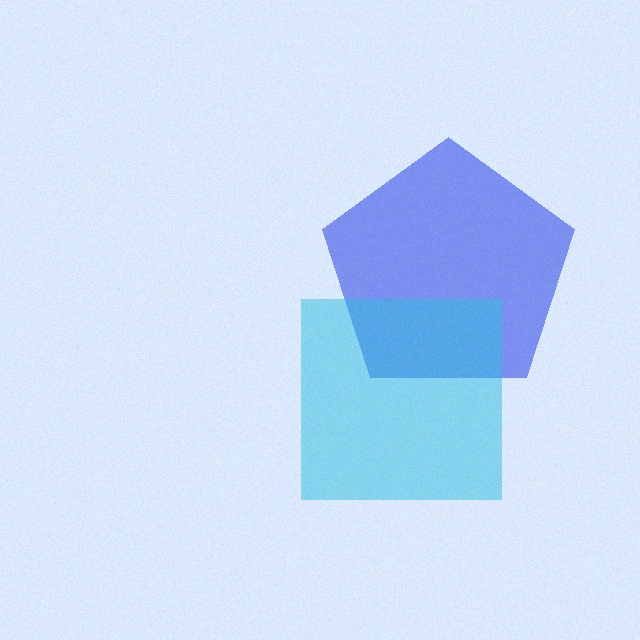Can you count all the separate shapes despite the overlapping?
Yes, there are 2 separate shapes.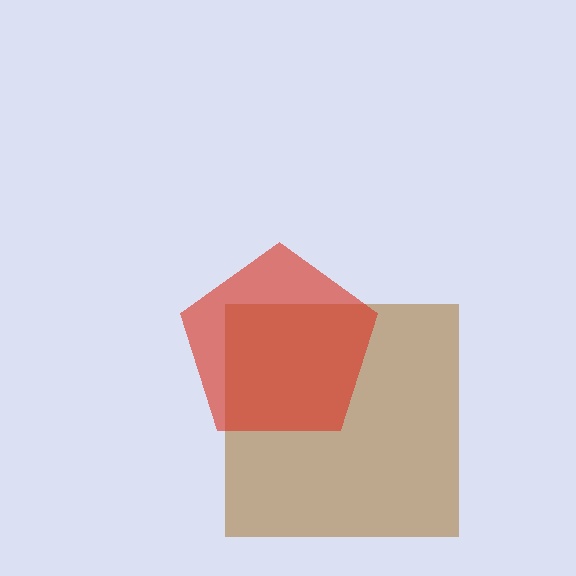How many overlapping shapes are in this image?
There are 2 overlapping shapes in the image.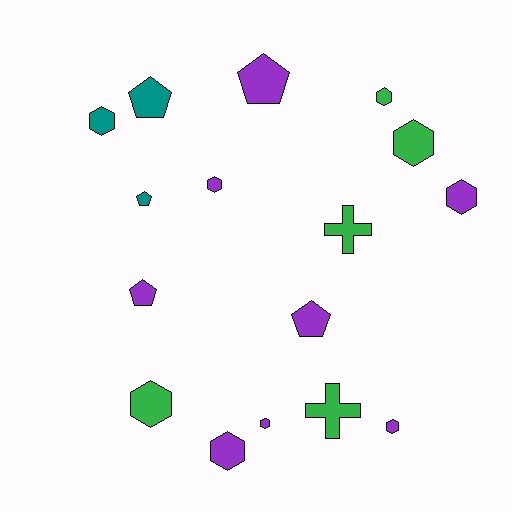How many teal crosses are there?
There are no teal crosses.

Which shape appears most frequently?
Hexagon, with 9 objects.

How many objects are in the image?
There are 16 objects.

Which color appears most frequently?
Purple, with 8 objects.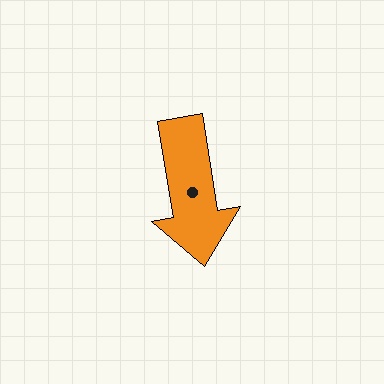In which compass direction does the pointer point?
South.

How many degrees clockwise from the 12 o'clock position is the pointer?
Approximately 171 degrees.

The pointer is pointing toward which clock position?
Roughly 6 o'clock.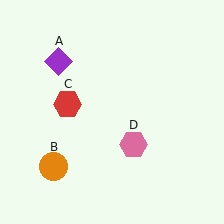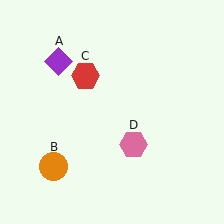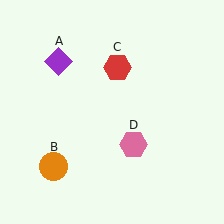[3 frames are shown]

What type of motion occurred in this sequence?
The red hexagon (object C) rotated clockwise around the center of the scene.